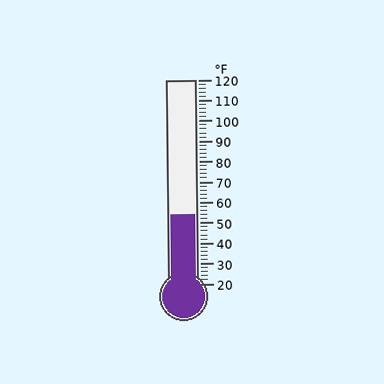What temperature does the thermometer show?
The thermometer shows approximately 54°F.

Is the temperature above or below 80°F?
The temperature is below 80°F.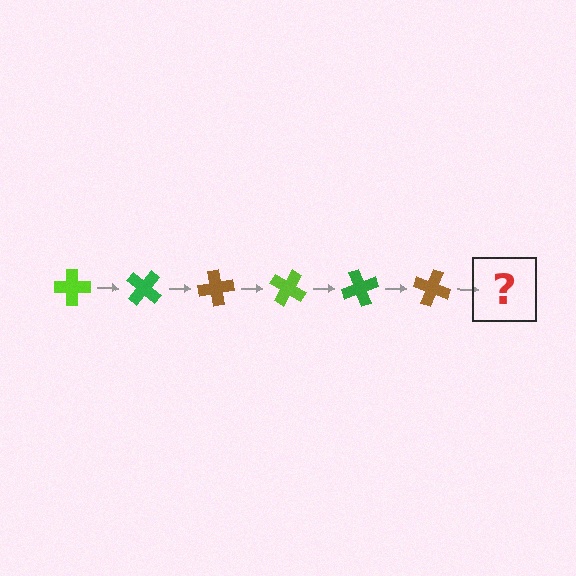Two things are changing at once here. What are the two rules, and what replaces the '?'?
The two rules are that it rotates 40 degrees each step and the color cycles through lime, green, and brown. The '?' should be a lime cross, rotated 240 degrees from the start.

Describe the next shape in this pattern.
It should be a lime cross, rotated 240 degrees from the start.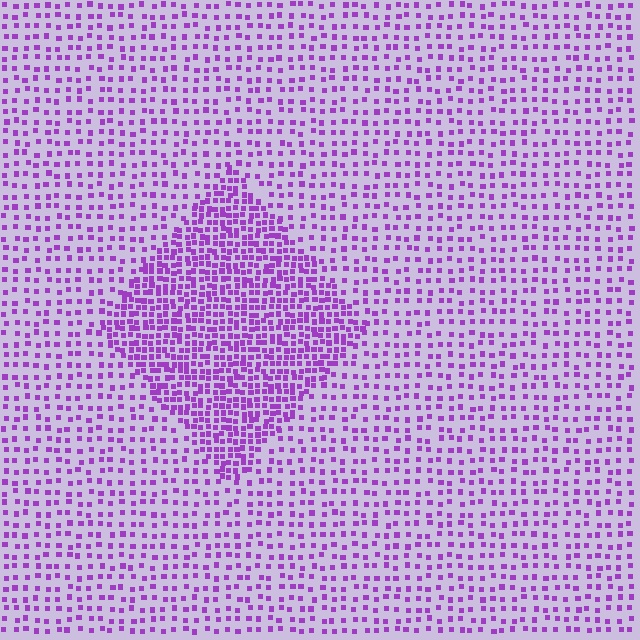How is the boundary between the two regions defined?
The boundary is defined by a change in element density (approximately 2.2x ratio). All elements are the same color, size, and shape.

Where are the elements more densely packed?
The elements are more densely packed inside the diamond boundary.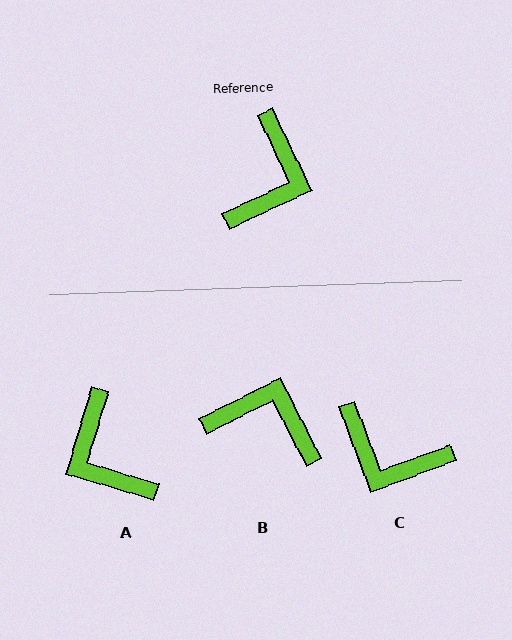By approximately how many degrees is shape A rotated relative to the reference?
Approximately 132 degrees clockwise.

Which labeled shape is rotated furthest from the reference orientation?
A, about 132 degrees away.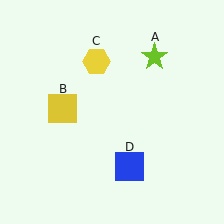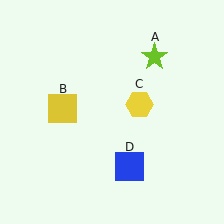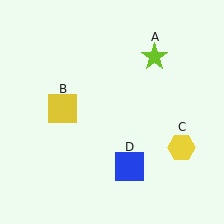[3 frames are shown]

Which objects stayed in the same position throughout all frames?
Lime star (object A) and yellow square (object B) and blue square (object D) remained stationary.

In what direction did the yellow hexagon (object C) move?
The yellow hexagon (object C) moved down and to the right.